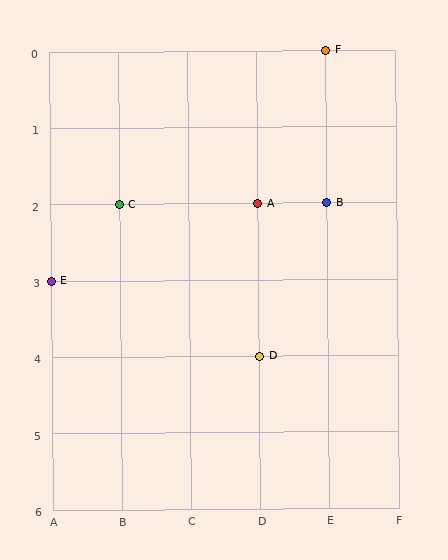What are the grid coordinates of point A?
Point A is at grid coordinates (D, 2).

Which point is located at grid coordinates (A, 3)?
Point E is at (A, 3).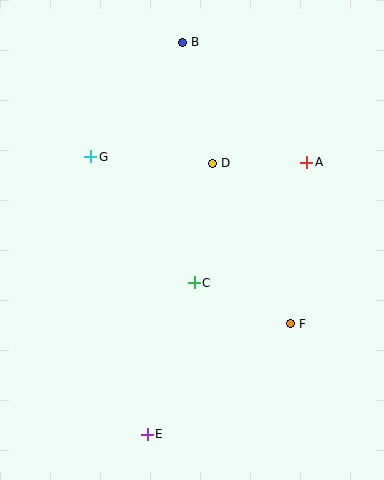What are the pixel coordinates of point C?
Point C is at (194, 283).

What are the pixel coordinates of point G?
Point G is at (91, 157).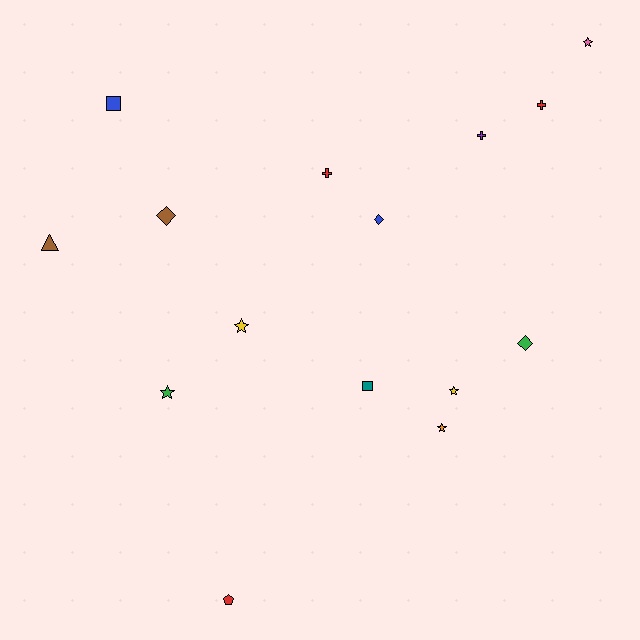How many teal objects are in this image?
There is 1 teal object.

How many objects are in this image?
There are 15 objects.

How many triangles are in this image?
There is 1 triangle.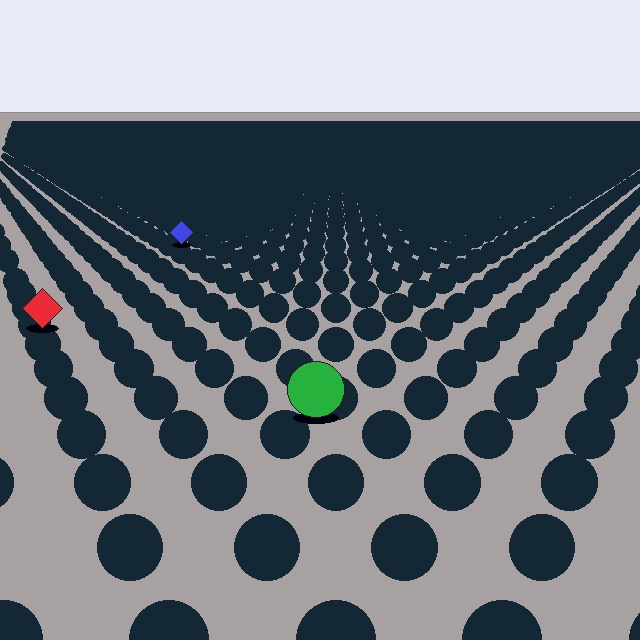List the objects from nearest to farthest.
From nearest to farthest: the green circle, the red diamond, the blue diamond.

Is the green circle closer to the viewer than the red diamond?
Yes. The green circle is closer — you can tell from the texture gradient: the ground texture is coarser near it.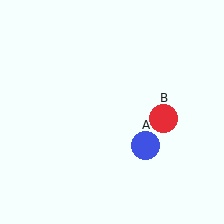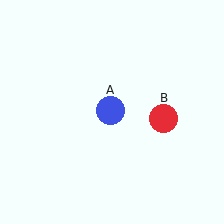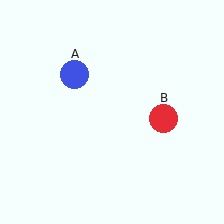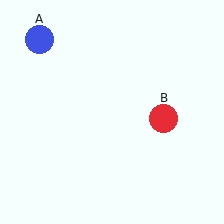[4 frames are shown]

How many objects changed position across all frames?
1 object changed position: blue circle (object A).